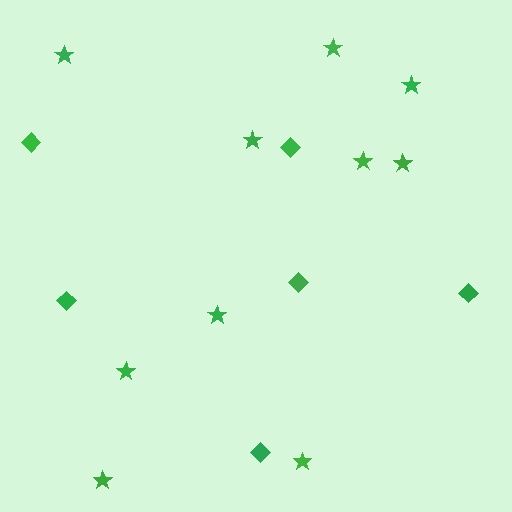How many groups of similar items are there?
There are 2 groups: one group of stars (10) and one group of diamonds (6).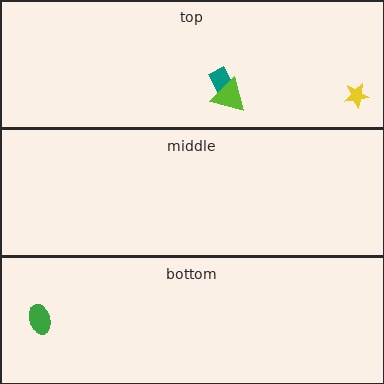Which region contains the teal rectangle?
The top region.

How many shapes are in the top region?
3.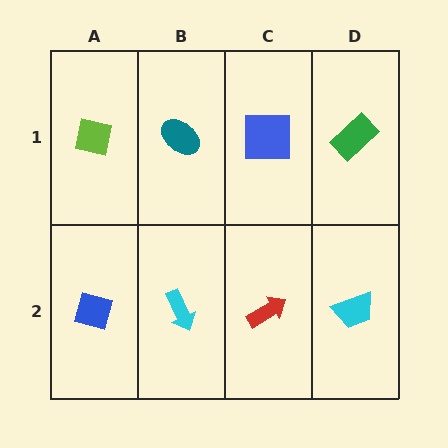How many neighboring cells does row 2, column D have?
2.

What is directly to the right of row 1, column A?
A teal ellipse.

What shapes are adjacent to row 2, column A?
A lime square (row 1, column A), a cyan arrow (row 2, column B).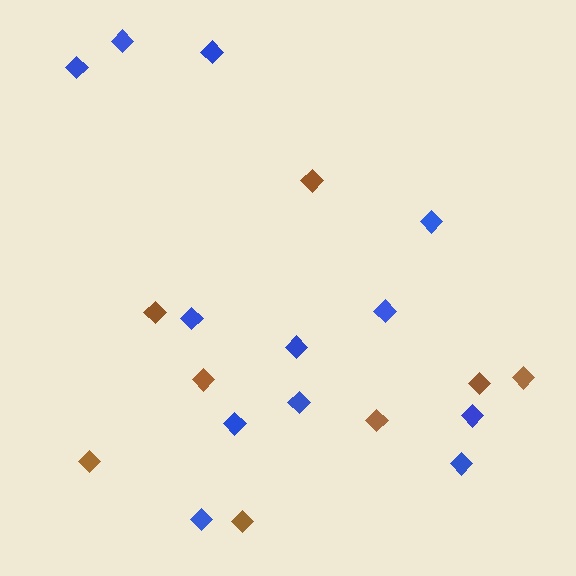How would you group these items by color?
There are 2 groups: one group of blue diamonds (12) and one group of brown diamonds (8).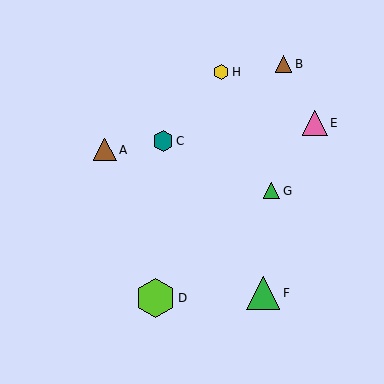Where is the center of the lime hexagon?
The center of the lime hexagon is at (155, 298).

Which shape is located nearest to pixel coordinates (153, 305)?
The lime hexagon (labeled D) at (155, 298) is nearest to that location.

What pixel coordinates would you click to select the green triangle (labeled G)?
Click at (272, 191) to select the green triangle G.